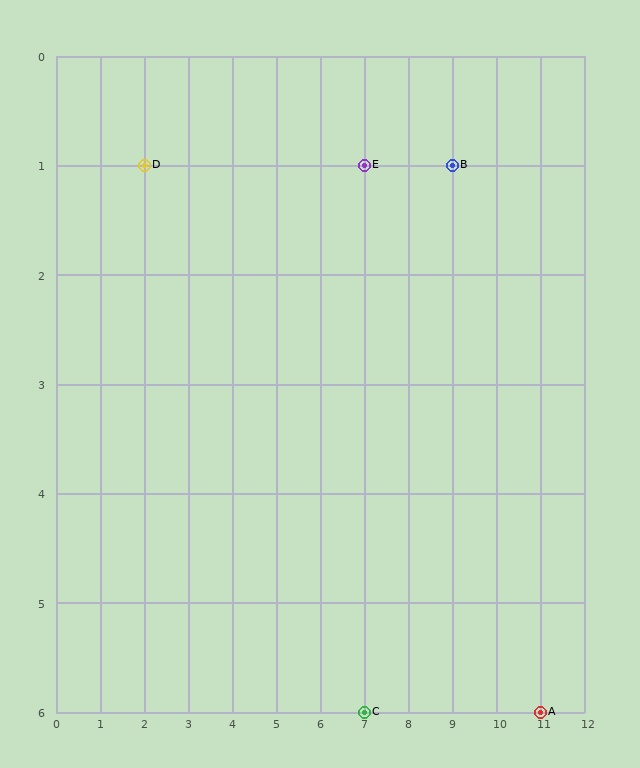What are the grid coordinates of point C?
Point C is at grid coordinates (7, 6).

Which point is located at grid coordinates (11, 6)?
Point A is at (11, 6).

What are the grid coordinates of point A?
Point A is at grid coordinates (11, 6).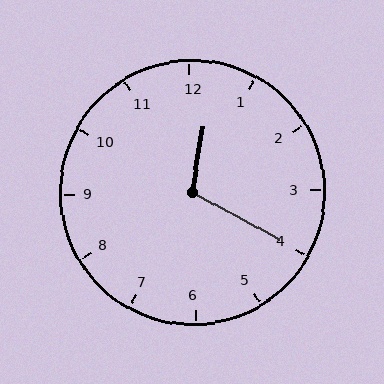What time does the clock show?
12:20.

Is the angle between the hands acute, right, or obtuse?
It is obtuse.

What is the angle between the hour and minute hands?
Approximately 110 degrees.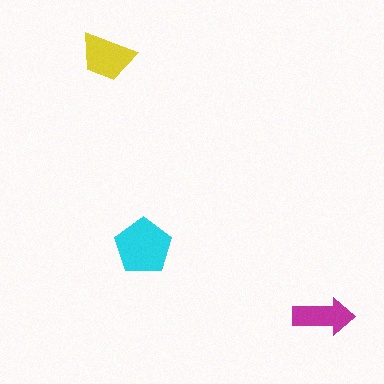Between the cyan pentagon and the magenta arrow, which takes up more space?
The cyan pentagon.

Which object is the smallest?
The magenta arrow.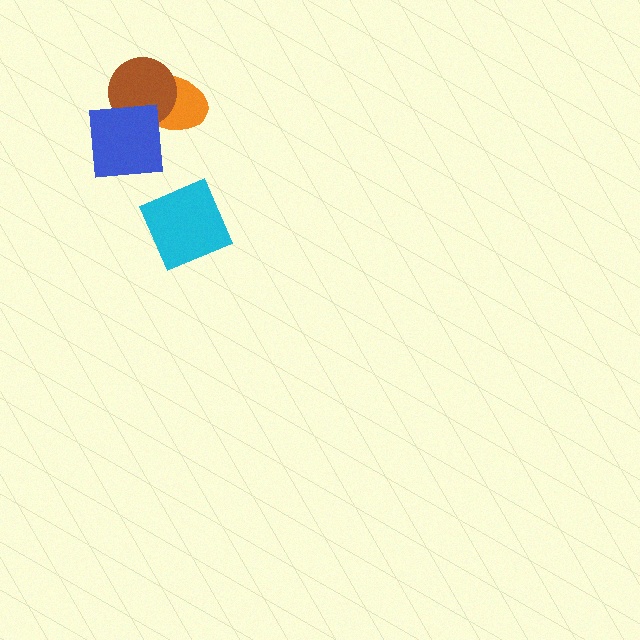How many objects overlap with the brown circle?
2 objects overlap with the brown circle.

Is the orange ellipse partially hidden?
Yes, it is partially covered by another shape.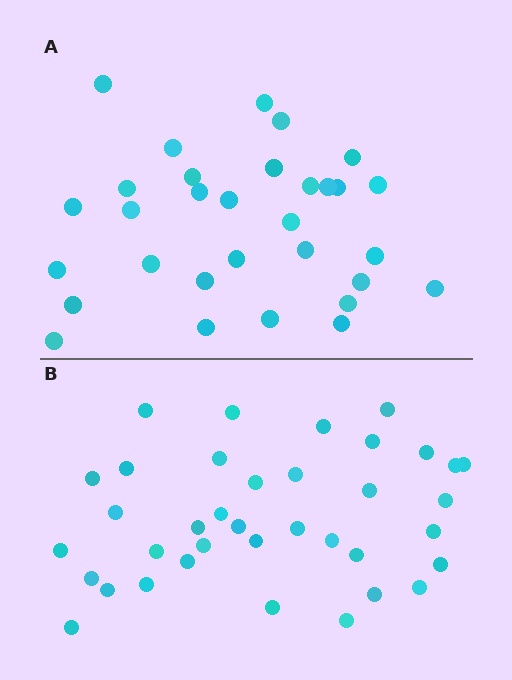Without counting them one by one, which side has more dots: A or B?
Region B (the bottom region) has more dots.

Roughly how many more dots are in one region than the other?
Region B has about 6 more dots than region A.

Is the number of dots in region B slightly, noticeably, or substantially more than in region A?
Region B has only slightly more — the two regions are fairly close. The ratio is roughly 1.2 to 1.